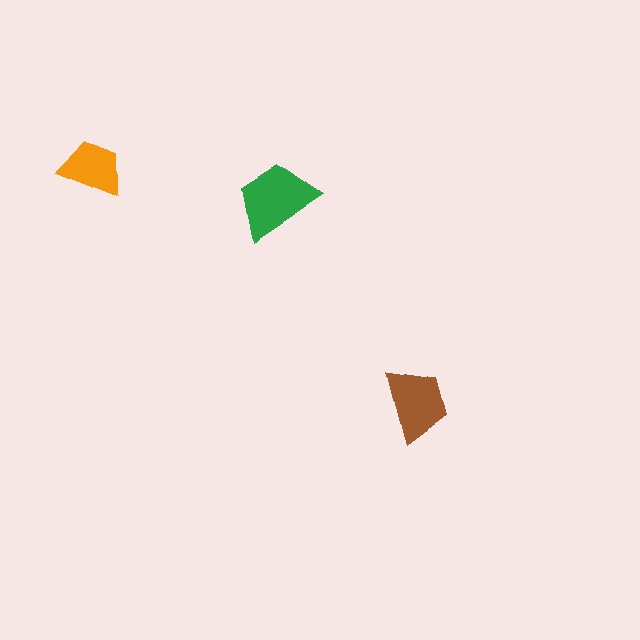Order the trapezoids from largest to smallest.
the green one, the brown one, the orange one.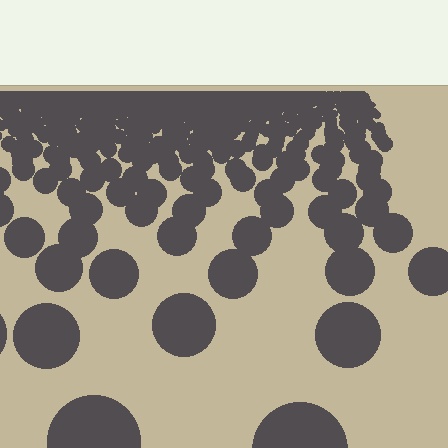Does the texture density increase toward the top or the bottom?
Density increases toward the top.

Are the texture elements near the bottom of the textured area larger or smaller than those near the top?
Larger. Near the bottom, elements are closer to the viewer and appear at a bigger on-screen size.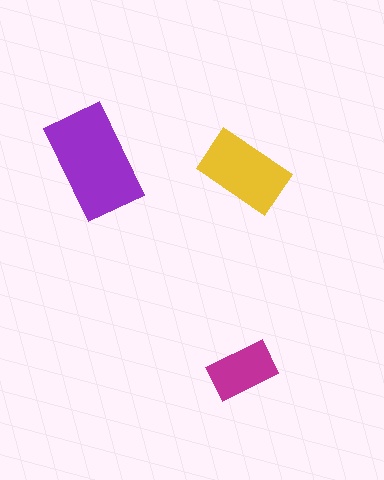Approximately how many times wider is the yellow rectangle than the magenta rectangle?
About 1.5 times wider.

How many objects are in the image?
There are 3 objects in the image.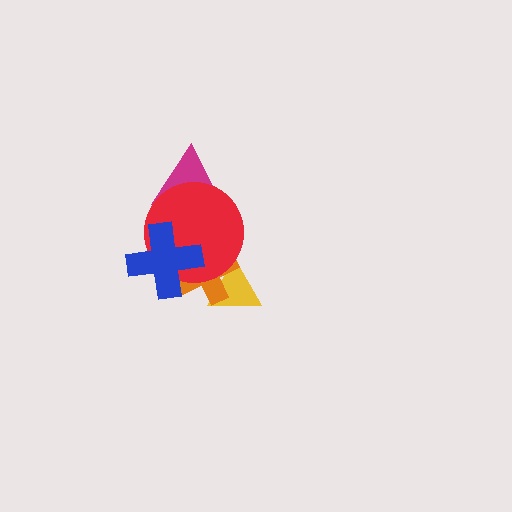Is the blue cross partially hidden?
No, no other shape covers it.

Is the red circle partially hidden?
Yes, it is partially covered by another shape.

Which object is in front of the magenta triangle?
The red circle is in front of the magenta triangle.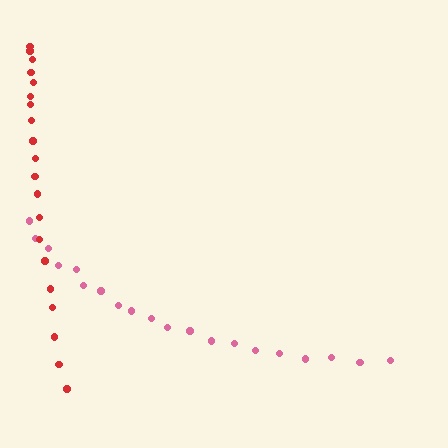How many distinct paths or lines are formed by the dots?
There are 2 distinct paths.